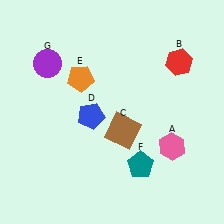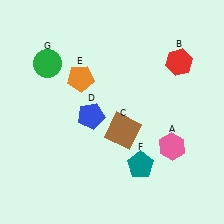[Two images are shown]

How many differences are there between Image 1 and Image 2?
There is 1 difference between the two images.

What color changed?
The circle (G) changed from purple in Image 1 to green in Image 2.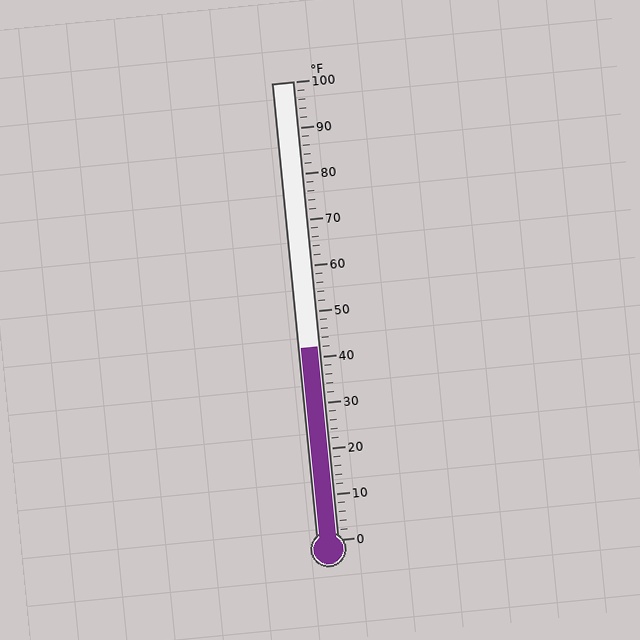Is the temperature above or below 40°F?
The temperature is above 40°F.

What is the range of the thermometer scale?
The thermometer scale ranges from 0°F to 100°F.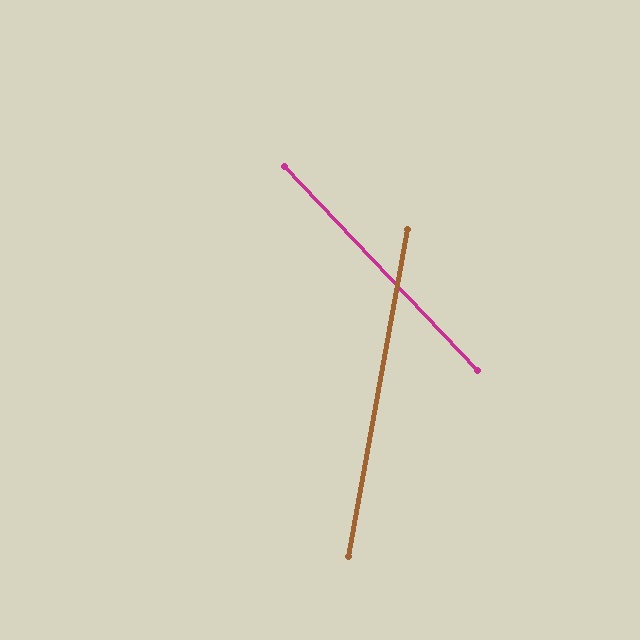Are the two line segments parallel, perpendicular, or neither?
Neither parallel nor perpendicular — they differ by about 54°.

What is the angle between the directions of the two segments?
Approximately 54 degrees.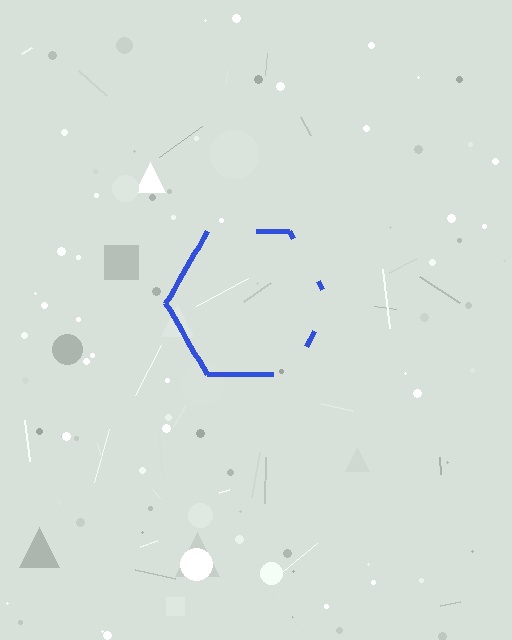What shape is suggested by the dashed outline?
The dashed outline suggests a hexagon.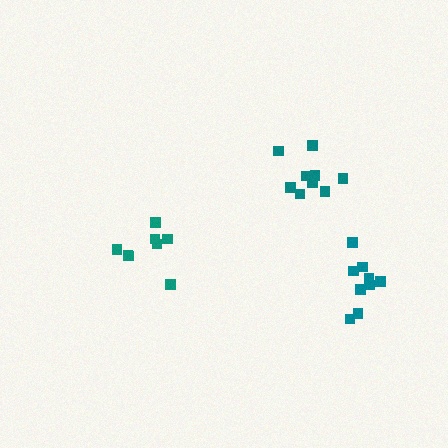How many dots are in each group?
Group 1: 9 dots, Group 2: 8 dots, Group 3: 9 dots (26 total).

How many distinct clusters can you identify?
There are 3 distinct clusters.